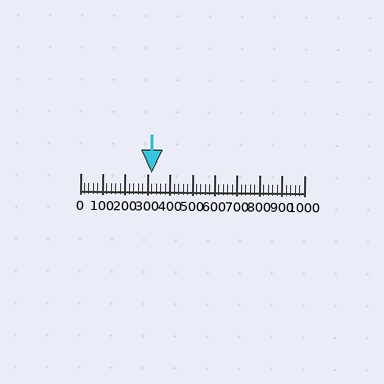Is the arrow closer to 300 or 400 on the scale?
The arrow is closer to 300.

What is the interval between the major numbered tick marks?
The major tick marks are spaced 100 units apart.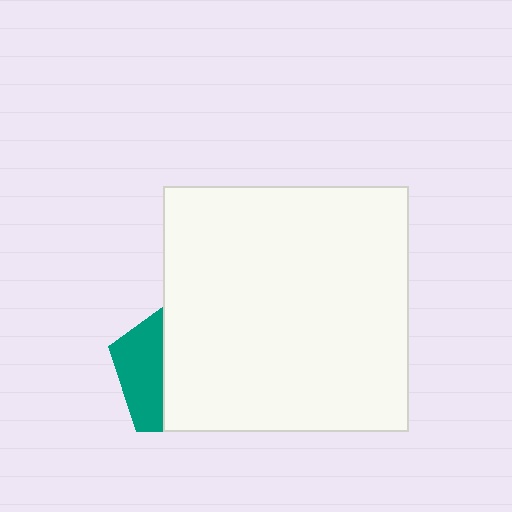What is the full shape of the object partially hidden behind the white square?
The partially hidden object is a teal pentagon.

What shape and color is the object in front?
The object in front is a white square.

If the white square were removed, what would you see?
You would see the complete teal pentagon.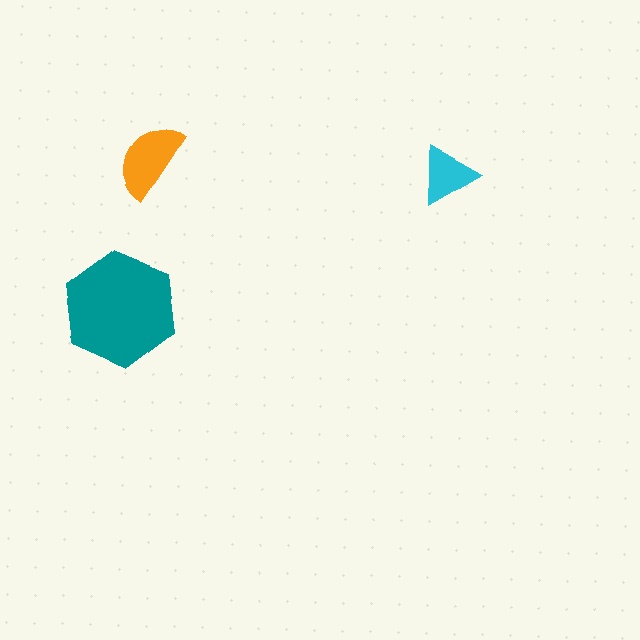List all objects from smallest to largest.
The cyan triangle, the orange semicircle, the teal hexagon.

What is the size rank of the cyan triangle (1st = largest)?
3rd.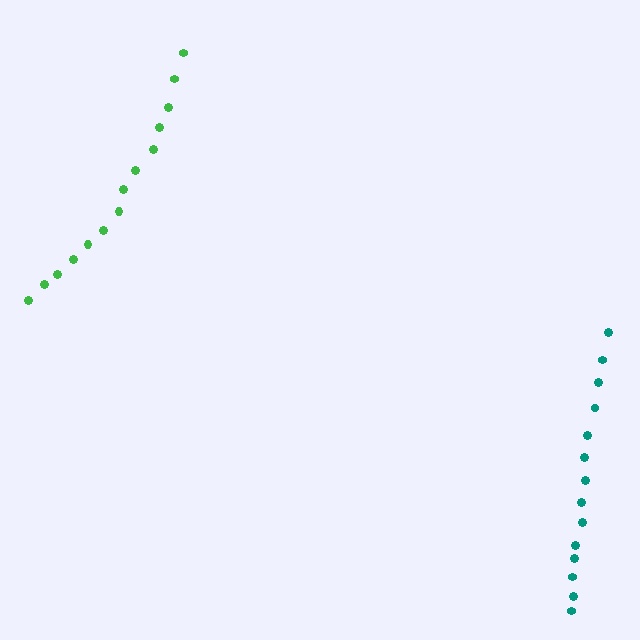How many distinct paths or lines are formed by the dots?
There are 2 distinct paths.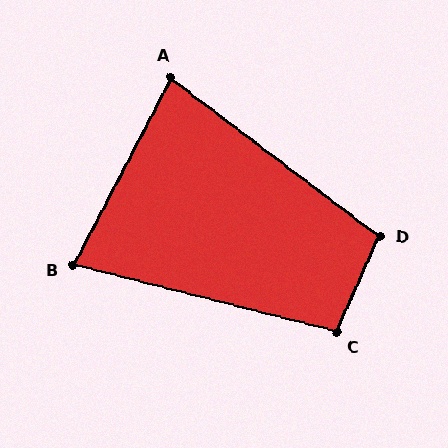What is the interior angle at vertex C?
Approximately 100 degrees (obtuse).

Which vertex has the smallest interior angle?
B, at approximately 77 degrees.